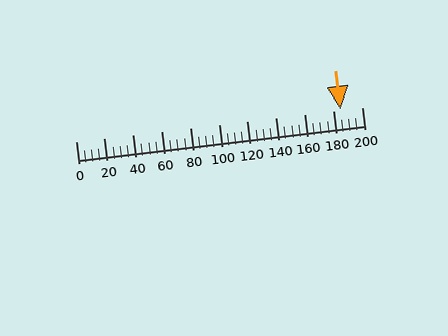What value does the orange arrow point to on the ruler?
The orange arrow points to approximately 185.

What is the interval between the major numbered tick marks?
The major tick marks are spaced 20 units apart.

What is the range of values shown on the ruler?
The ruler shows values from 0 to 200.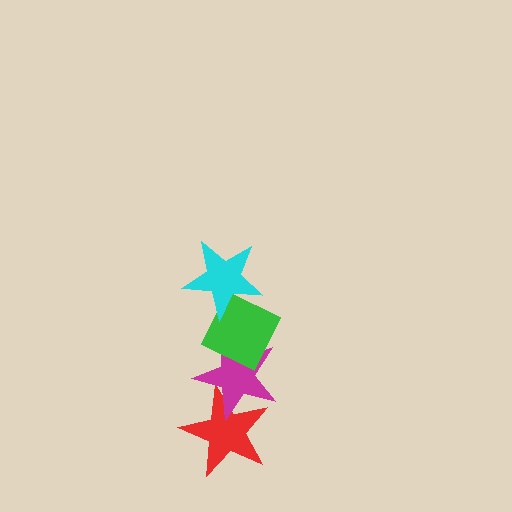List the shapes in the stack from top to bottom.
From top to bottom: the cyan star, the green diamond, the magenta star, the red star.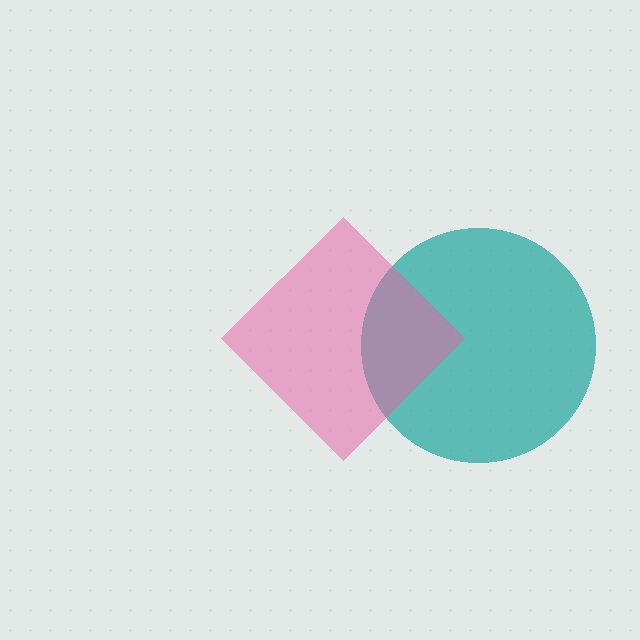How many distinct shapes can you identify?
There are 2 distinct shapes: a teal circle, a pink diamond.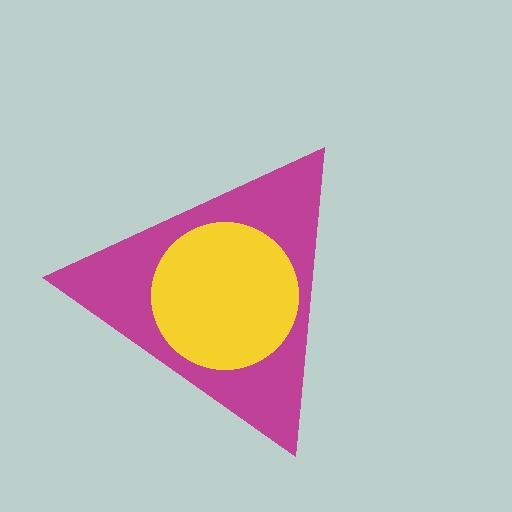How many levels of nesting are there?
2.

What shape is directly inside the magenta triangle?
The yellow circle.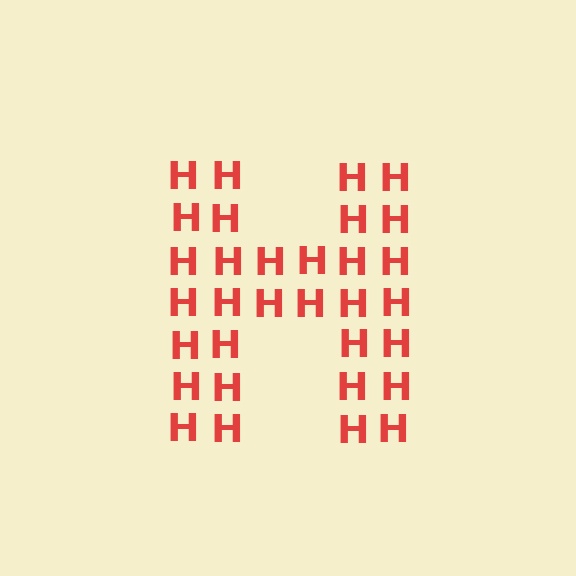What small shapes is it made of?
It is made of small letter H's.